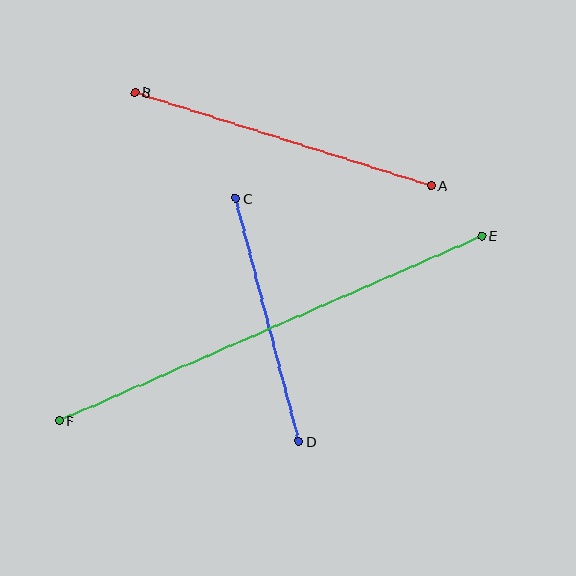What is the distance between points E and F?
The distance is approximately 461 pixels.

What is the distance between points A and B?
The distance is approximately 310 pixels.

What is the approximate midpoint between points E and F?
The midpoint is at approximately (271, 328) pixels.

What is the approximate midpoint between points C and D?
The midpoint is at approximately (267, 320) pixels.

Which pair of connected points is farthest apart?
Points E and F are farthest apart.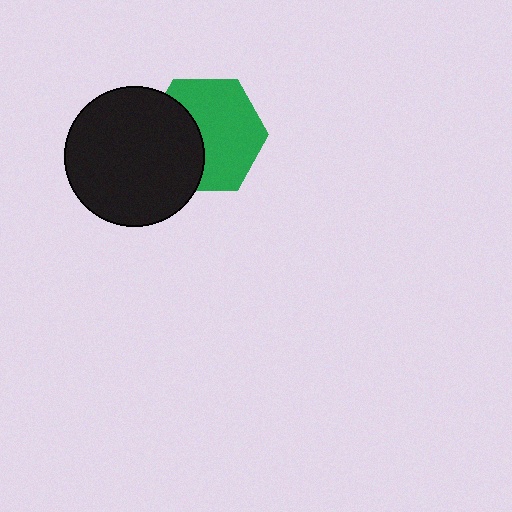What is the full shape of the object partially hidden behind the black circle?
The partially hidden object is a green hexagon.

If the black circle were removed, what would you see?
You would see the complete green hexagon.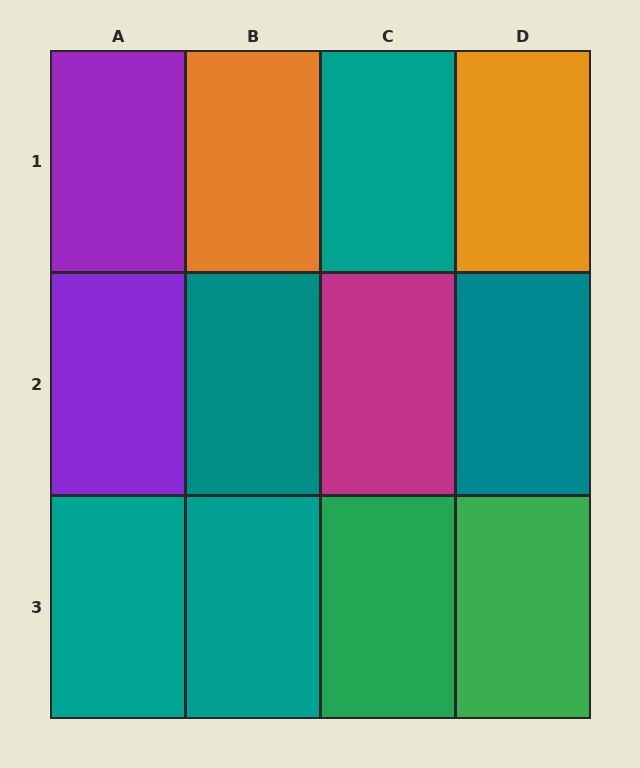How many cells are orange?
2 cells are orange.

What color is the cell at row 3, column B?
Teal.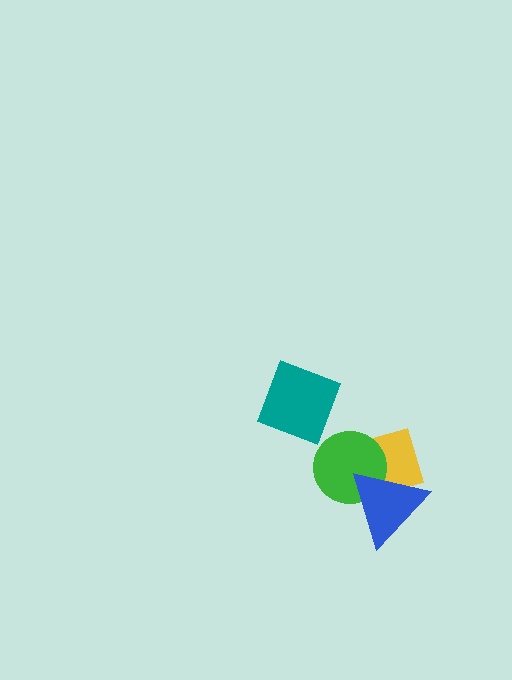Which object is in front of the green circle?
The blue triangle is in front of the green circle.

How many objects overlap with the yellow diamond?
2 objects overlap with the yellow diamond.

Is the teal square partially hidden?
No, no other shape covers it.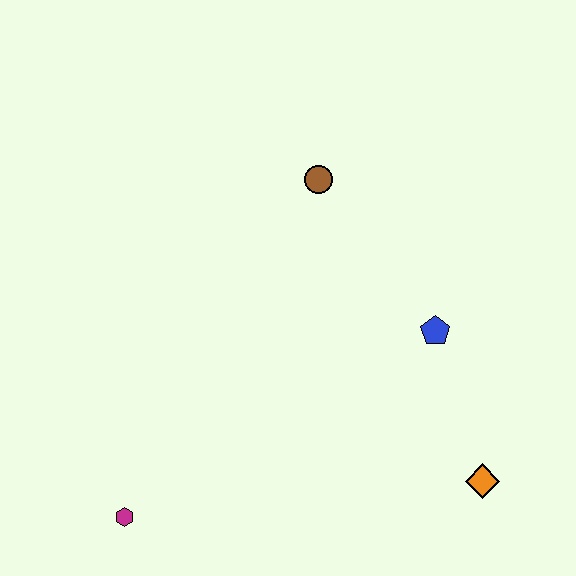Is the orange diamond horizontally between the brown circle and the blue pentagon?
No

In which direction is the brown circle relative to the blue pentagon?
The brown circle is above the blue pentagon.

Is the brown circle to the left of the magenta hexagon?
No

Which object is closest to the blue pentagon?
The orange diamond is closest to the blue pentagon.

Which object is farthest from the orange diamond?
The magenta hexagon is farthest from the orange diamond.